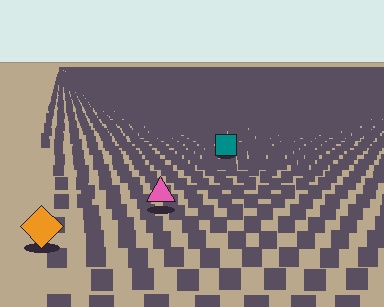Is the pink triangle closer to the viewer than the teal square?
Yes. The pink triangle is closer — you can tell from the texture gradient: the ground texture is coarser near it.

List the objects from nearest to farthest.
From nearest to farthest: the orange diamond, the pink triangle, the teal square.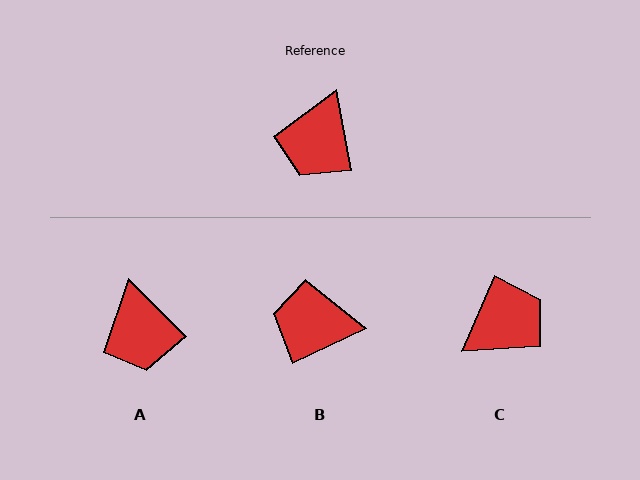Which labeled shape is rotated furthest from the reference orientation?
C, about 146 degrees away.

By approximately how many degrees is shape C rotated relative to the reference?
Approximately 146 degrees counter-clockwise.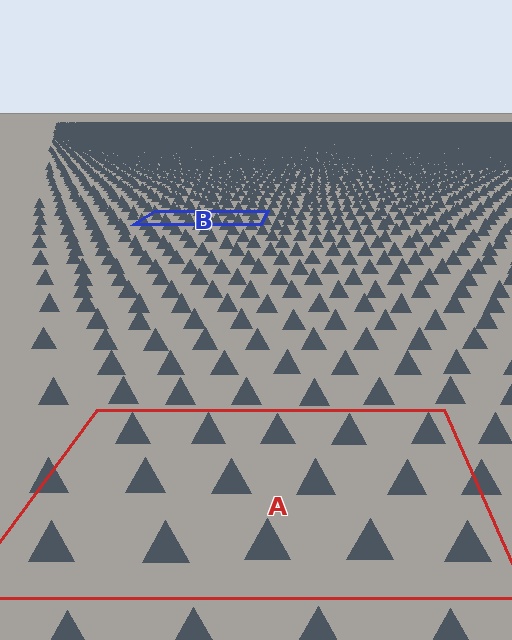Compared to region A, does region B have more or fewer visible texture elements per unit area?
Region B has more texture elements per unit area — they are packed more densely because it is farther away.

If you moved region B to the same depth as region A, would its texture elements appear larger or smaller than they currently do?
They would appear larger. At a closer depth, the same texture elements are projected at a bigger on-screen size.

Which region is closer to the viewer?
Region A is closer. The texture elements there are larger and more spread out.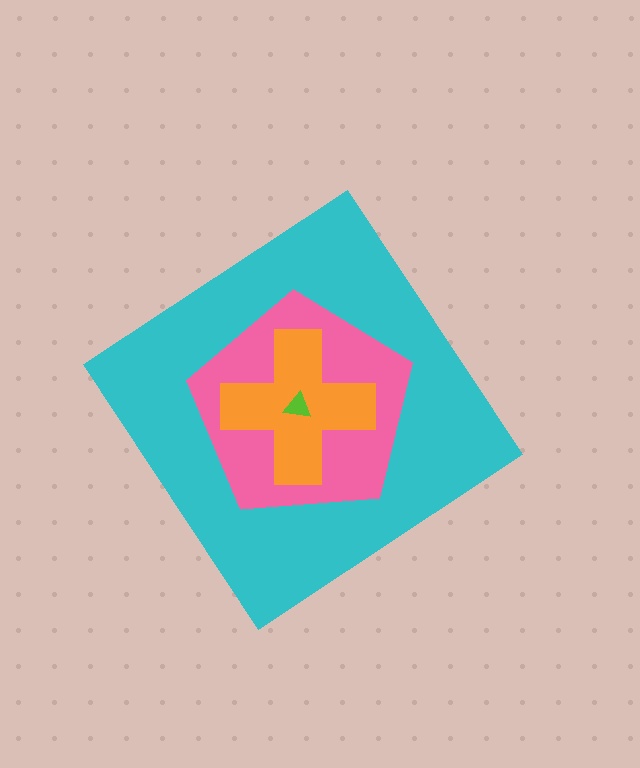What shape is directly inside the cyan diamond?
The pink pentagon.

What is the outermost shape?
The cyan diamond.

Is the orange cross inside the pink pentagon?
Yes.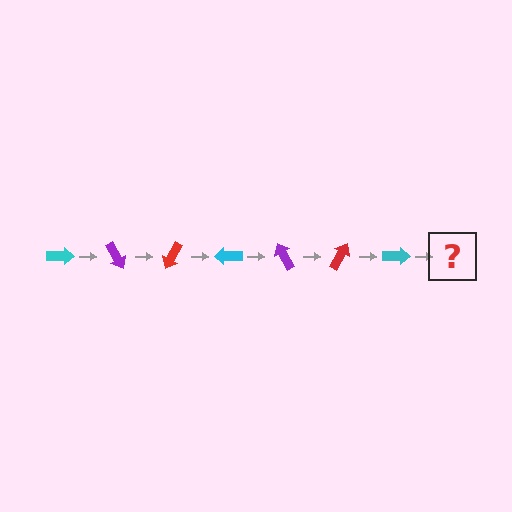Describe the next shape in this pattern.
It should be a purple arrow, rotated 420 degrees from the start.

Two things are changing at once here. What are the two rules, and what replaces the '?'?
The two rules are that it rotates 60 degrees each step and the color cycles through cyan, purple, and red. The '?' should be a purple arrow, rotated 420 degrees from the start.